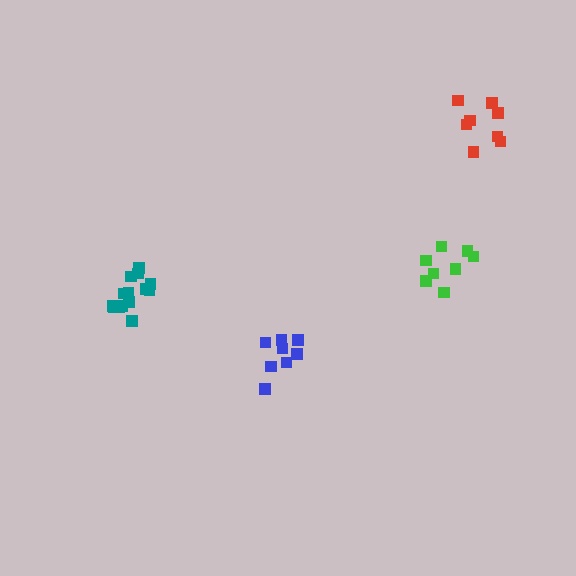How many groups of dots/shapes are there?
There are 4 groups.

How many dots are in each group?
Group 1: 8 dots, Group 2: 8 dots, Group 3: 14 dots, Group 4: 8 dots (38 total).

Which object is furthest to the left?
The teal cluster is leftmost.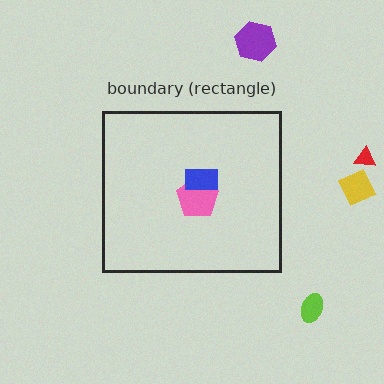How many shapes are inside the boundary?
2 inside, 4 outside.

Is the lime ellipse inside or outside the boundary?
Outside.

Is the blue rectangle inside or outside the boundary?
Inside.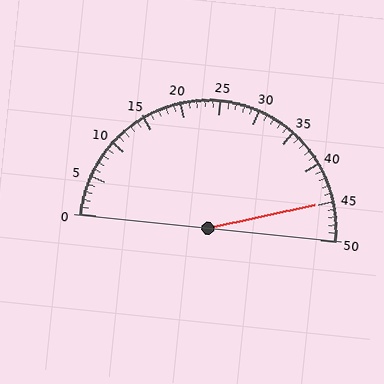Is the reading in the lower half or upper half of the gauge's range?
The reading is in the upper half of the range (0 to 50).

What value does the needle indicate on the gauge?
The needle indicates approximately 45.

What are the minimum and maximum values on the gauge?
The gauge ranges from 0 to 50.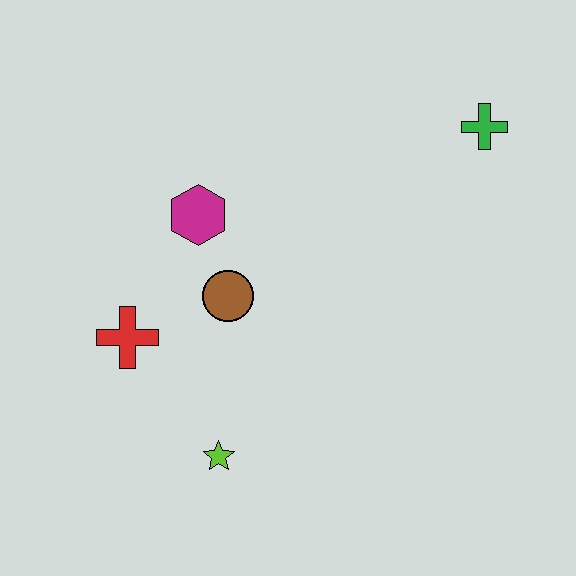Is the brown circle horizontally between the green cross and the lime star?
Yes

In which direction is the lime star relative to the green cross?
The lime star is below the green cross.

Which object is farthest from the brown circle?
The green cross is farthest from the brown circle.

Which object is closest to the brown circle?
The magenta hexagon is closest to the brown circle.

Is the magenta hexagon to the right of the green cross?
No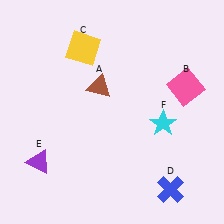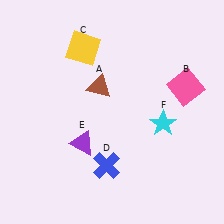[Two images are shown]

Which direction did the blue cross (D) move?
The blue cross (D) moved left.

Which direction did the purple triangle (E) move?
The purple triangle (E) moved right.